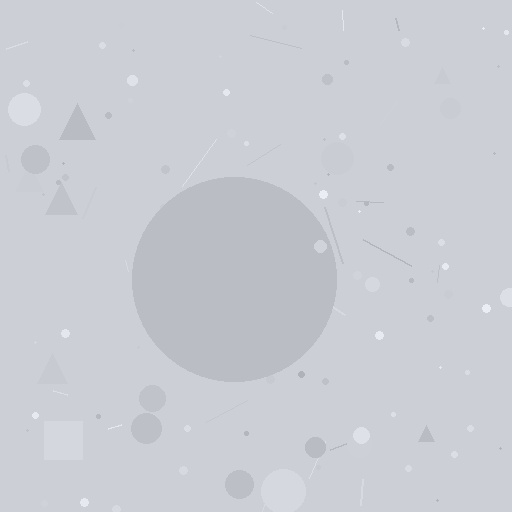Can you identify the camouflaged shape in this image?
The camouflaged shape is a circle.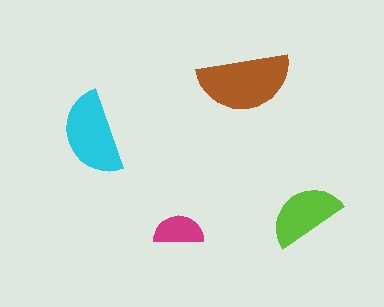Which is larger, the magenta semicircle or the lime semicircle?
The lime one.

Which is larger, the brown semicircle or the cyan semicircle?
The brown one.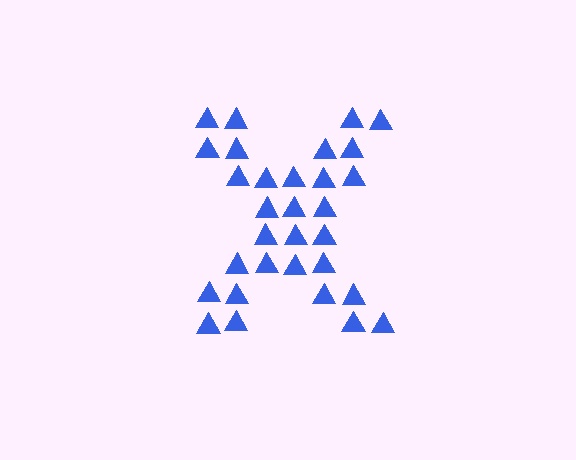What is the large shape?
The large shape is the letter X.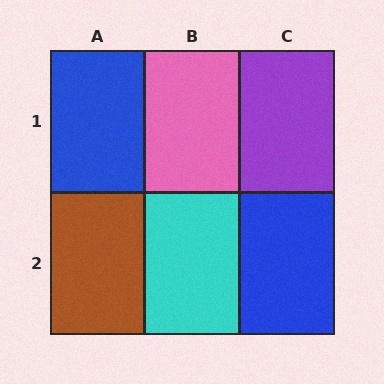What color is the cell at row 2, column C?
Blue.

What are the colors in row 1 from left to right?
Blue, pink, purple.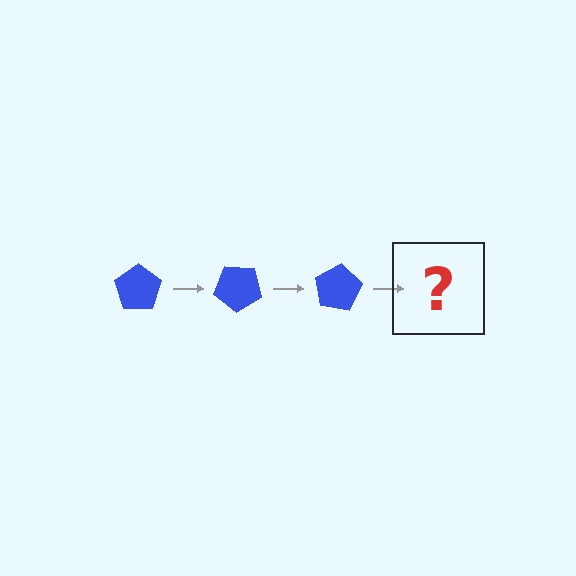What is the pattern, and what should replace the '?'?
The pattern is that the pentagon rotates 40 degrees each step. The '?' should be a blue pentagon rotated 120 degrees.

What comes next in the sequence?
The next element should be a blue pentagon rotated 120 degrees.